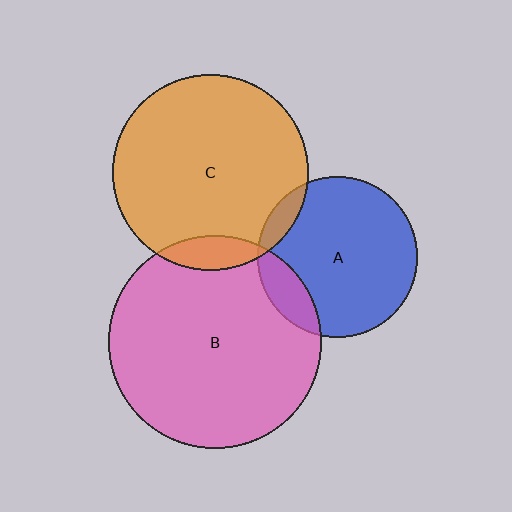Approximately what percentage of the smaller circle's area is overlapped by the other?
Approximately 10%.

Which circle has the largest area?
Circle B (pink).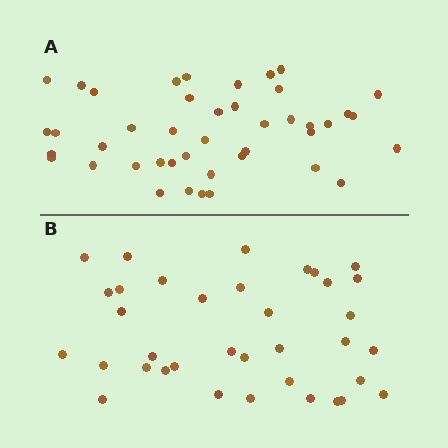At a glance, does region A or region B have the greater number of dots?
Region A (the top region) has more dots.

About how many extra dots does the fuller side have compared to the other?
Region A has roughly 8 or so more dots than region B.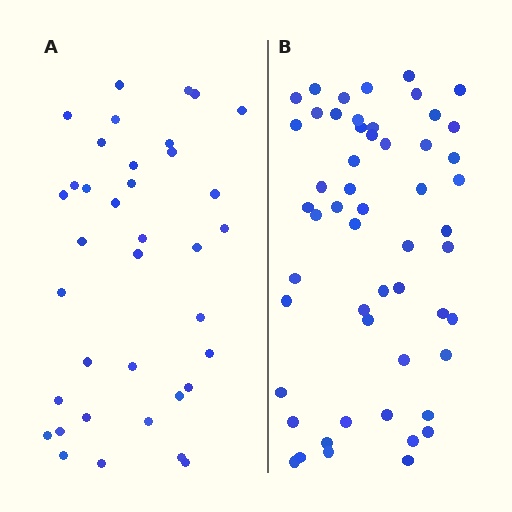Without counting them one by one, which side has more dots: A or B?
Region B (the right region) has more dots.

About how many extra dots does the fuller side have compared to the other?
Region B has approximately 15 more dots than region A.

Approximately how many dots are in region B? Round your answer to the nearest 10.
About 50 dots. (The exact count is 54, which rounds to 50.)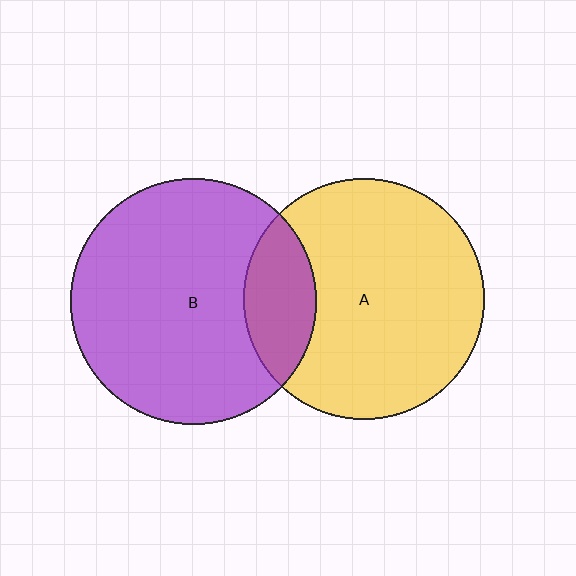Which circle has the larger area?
Circle B (purple).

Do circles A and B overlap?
Yes.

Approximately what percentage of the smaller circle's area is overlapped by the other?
Approximately 20%.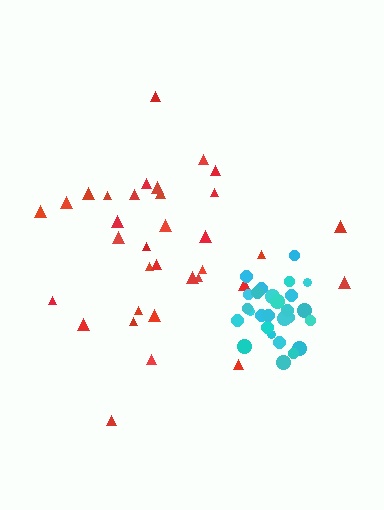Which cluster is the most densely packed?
Cyan.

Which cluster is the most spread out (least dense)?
Red.